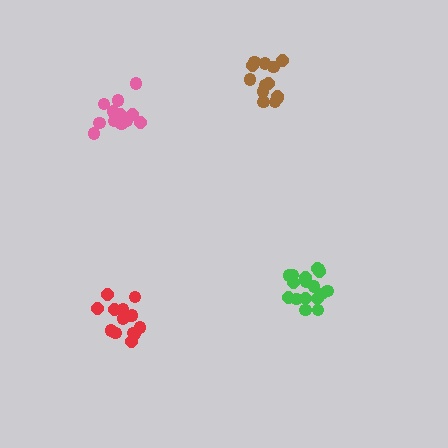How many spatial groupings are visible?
There are 4 spatial groupings.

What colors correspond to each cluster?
The clusters are colored: red, brown, pink, green.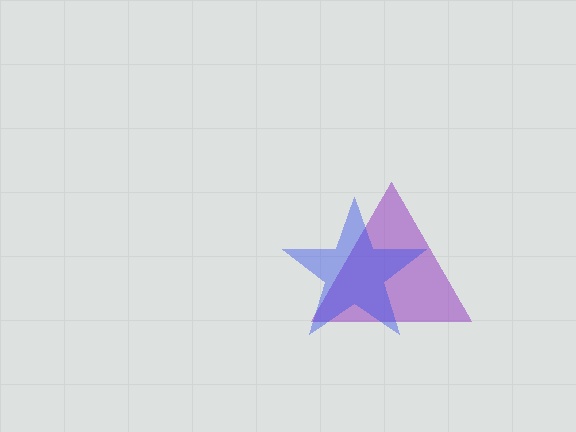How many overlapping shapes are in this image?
There are 2 overlapping shapes in the image.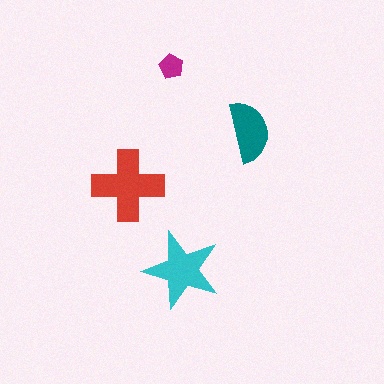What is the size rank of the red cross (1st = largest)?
1st.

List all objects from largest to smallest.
The red cross, the cyan star, the teal semicircle, the magenta pentagon.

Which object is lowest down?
The cyan star is bottommost.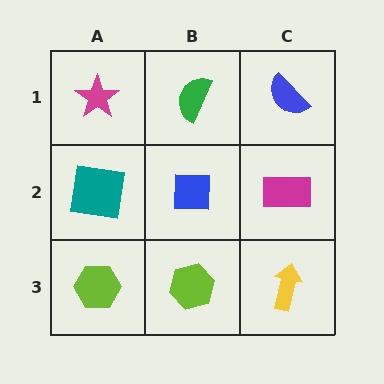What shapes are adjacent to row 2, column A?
A magenta star (row 1, column A), a lime hexagon (row 3, column A), a blue square (row 2, column B).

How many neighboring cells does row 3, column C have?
2.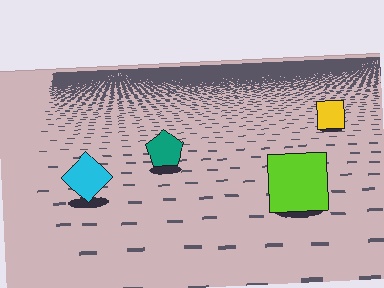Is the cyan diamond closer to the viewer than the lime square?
No. The lime square is closer — you can tell from the texture gradient: the ground texture is coarser near it.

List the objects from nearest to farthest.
From nearest to farthest: the lime square, the cyan diamond, the teal pentagon, the yellow square.